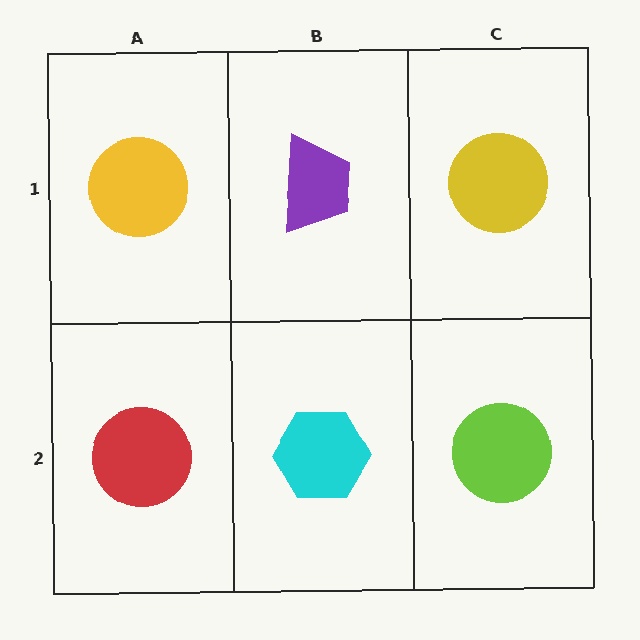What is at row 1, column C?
A yellow circle.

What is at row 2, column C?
A lime circle.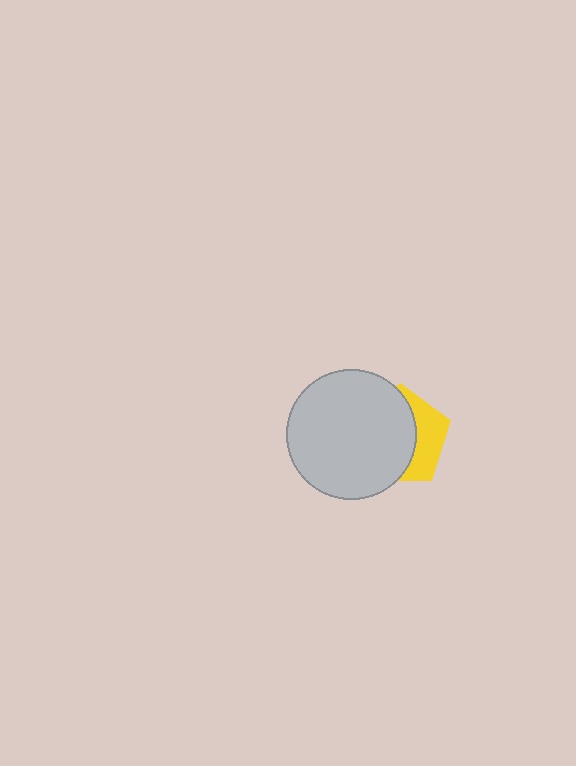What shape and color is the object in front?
The object in front is a light gray circle.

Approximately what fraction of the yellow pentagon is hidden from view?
Roughly 64% of the yellow pentagon is hidden behind the light gray circle.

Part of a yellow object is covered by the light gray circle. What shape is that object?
It is a pentagon.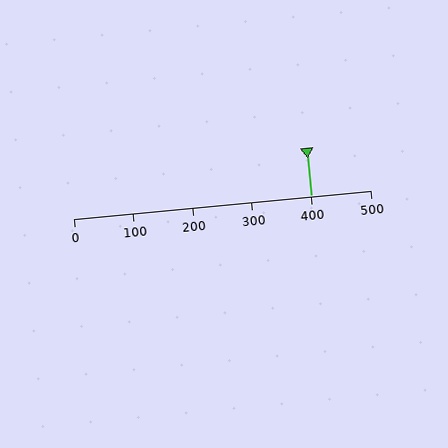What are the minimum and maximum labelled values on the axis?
The axis runs from 0 to 500.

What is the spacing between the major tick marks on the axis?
The major ticks are spaced 100 apart.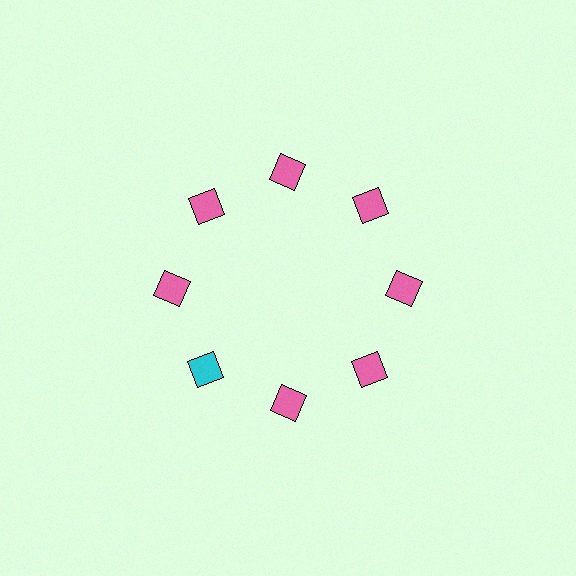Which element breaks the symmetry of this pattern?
The cyan square at roughly the 8 o'clock position breaks the symmetry. All other shapes are pink squares.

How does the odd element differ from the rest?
It has a different color: cyan instead of pink.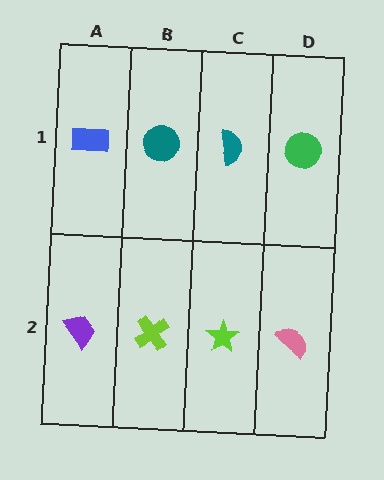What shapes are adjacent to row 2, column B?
A teal circle (row 1, column B), a purple trapezoid (row 2, column A), a lime star (row 2, column C).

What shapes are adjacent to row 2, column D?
A green circle (row 1, column D), a lime star (row 2, column C).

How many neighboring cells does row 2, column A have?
2.